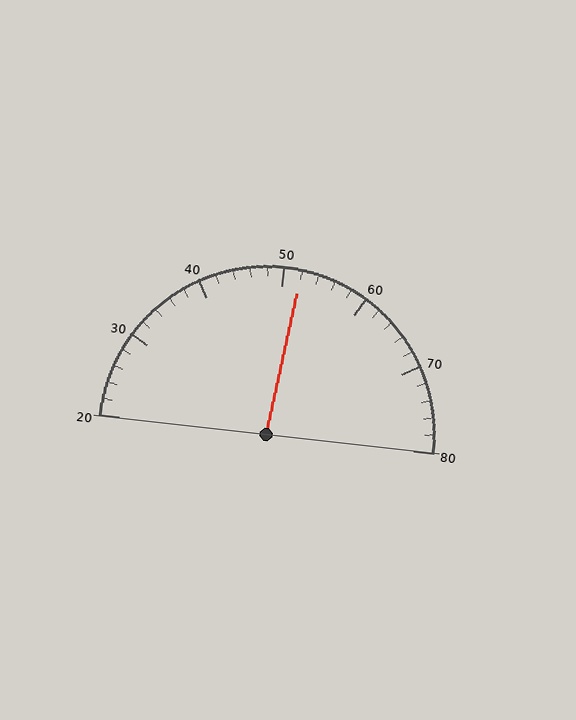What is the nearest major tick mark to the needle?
The nearest major tick mark is 50.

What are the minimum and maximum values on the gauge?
The gauge ranges from 20 to 80.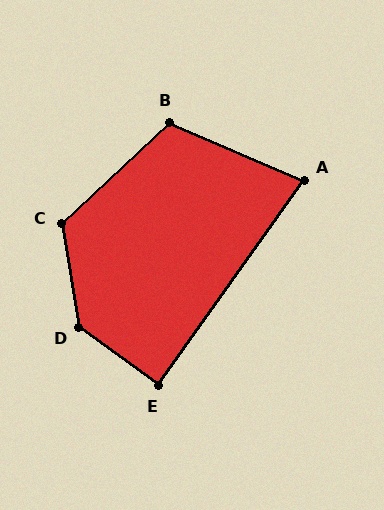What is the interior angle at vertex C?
Approximately 124 degrees (obtuse).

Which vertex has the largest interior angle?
D, at approximately 136 degrees.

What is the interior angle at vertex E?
Approximately 89 degrees (approximately right).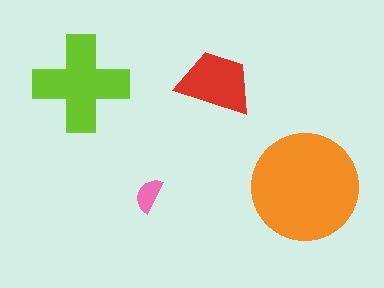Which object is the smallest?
The pink semicircle.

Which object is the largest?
The orange circle.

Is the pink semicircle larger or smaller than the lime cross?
Smaller.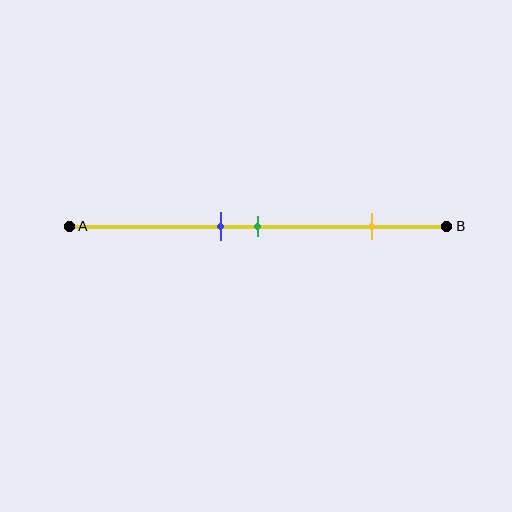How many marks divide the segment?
There are 3 marks dividing the segment.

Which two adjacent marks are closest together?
The blue and green marks are the closest adjacent pair.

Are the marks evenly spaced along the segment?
No, the marks are not evenly spaced.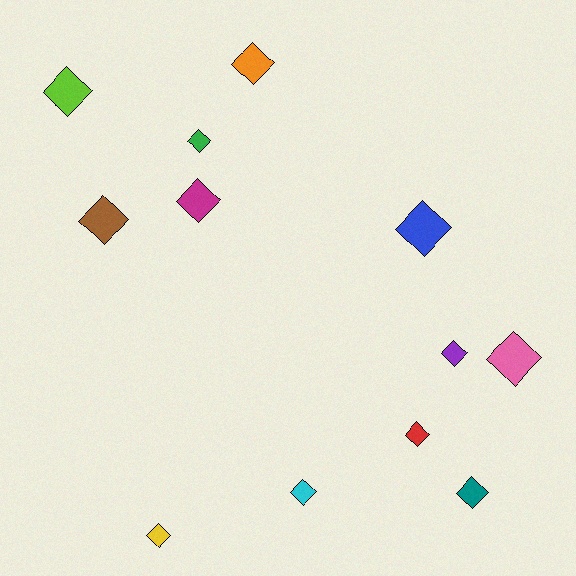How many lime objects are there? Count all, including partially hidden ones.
There is 1 lime object.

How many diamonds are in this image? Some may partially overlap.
There are 12 diamonds.